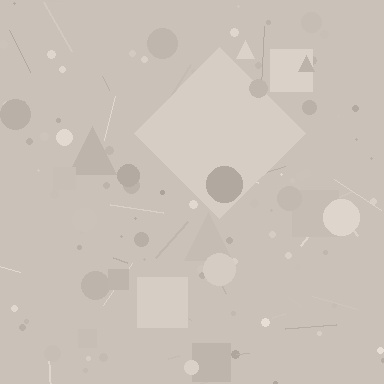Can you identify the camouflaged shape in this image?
The camouflaged shape is a diamond.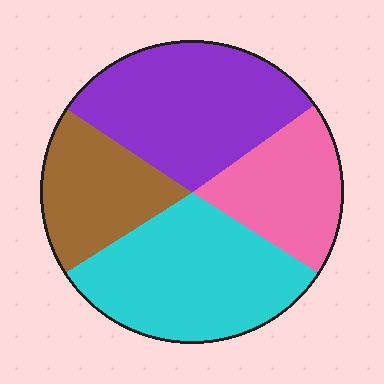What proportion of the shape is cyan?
Cyan covers about 30% of the shape.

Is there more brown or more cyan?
Cyan.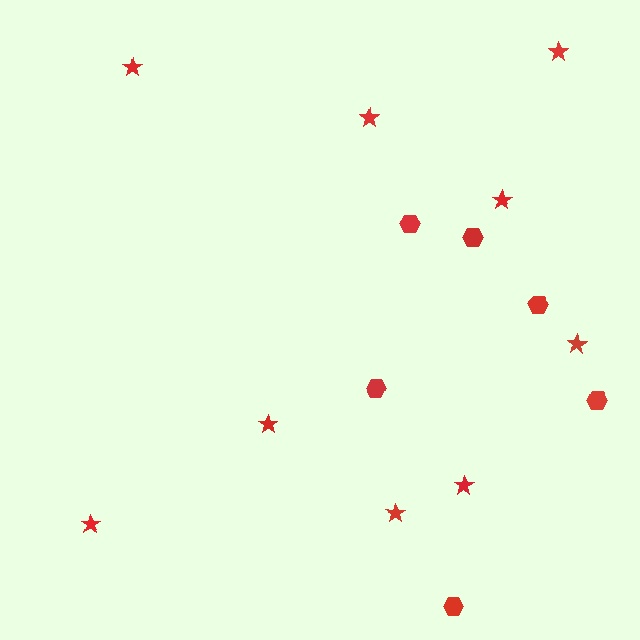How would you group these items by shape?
There are 2 groups: one group of stars (9) and one group of hexagons (6).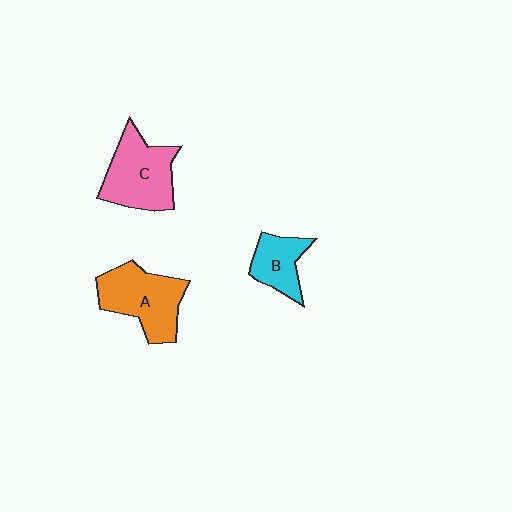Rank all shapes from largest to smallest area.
From largest to smallest: A (orange), C (pink), B (cyan).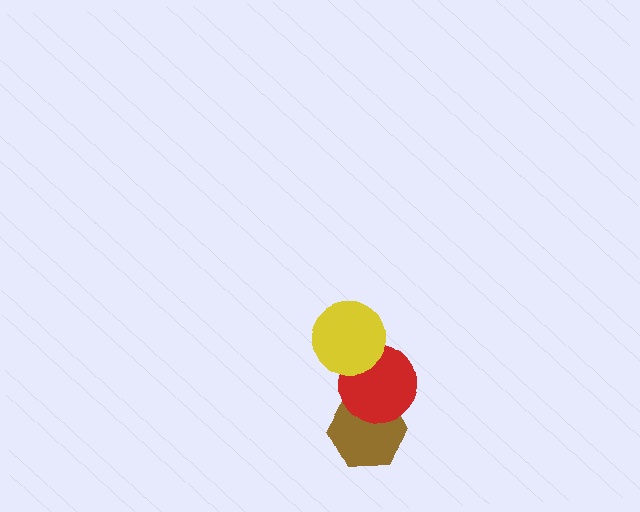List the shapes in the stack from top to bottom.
From top to bottom: the yellow circle, the red circle, the brown hexagon.